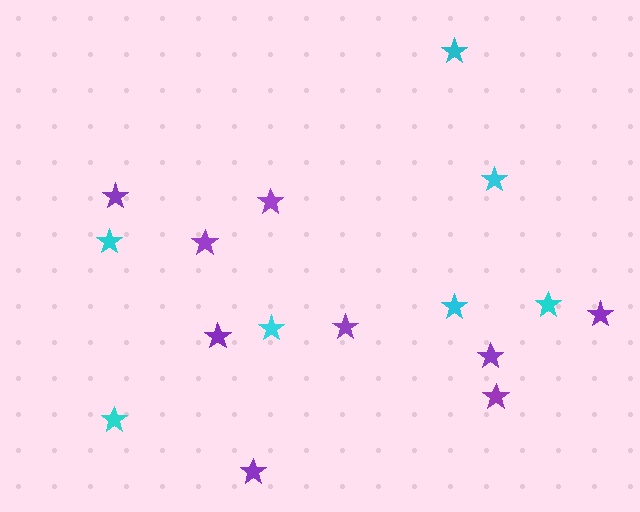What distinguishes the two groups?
There are 2 groups: one group of purple stars (9) and one group of cyan stars (7).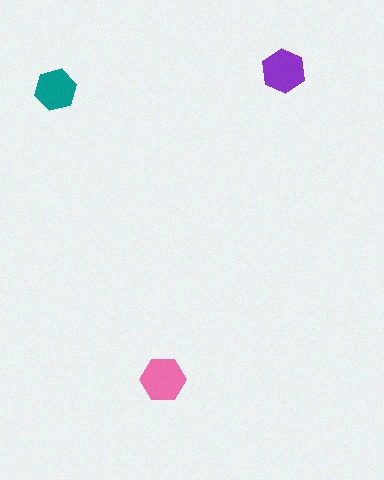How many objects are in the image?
There are 3 objects in the image.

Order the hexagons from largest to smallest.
the pink one, the purple one, the teal one.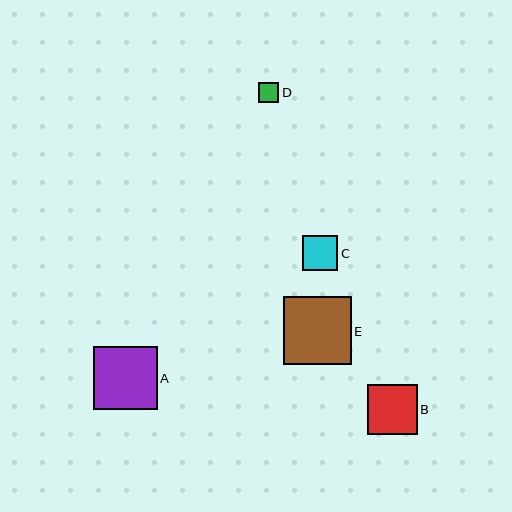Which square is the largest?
Square E is the largest with a size of approximately 68 pixels.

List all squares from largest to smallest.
From largest to smallest: E, A, B, C, D.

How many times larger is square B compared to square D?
Square B is approximately 2.4 times the size of square D.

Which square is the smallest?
Square D is the smallest with a size of approximately 21 pixels.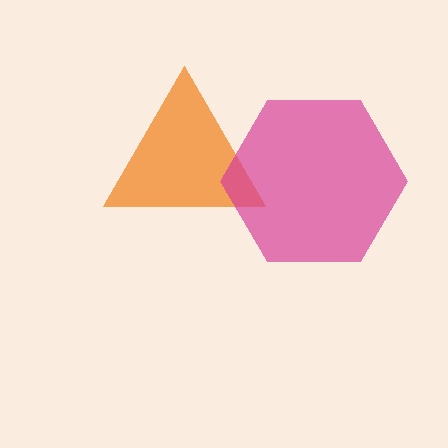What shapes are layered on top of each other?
The layered shapes are: an orange triangle, a magenta hexagon.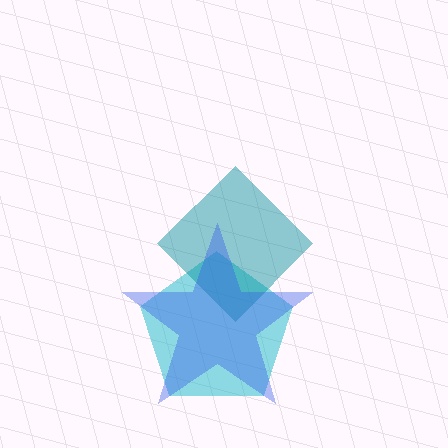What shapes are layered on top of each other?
The layered shapes are: a cyan pentagon, a teal diamond, a blue star.